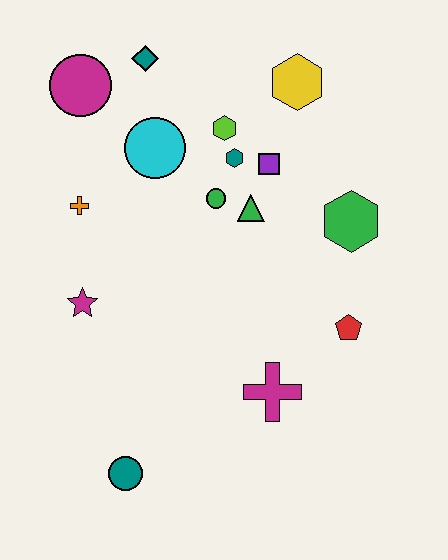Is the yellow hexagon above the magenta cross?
Yes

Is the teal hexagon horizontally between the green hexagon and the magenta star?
Yes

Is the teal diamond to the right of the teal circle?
Yes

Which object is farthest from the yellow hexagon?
The teal circle is farthest from the yellow hexagon.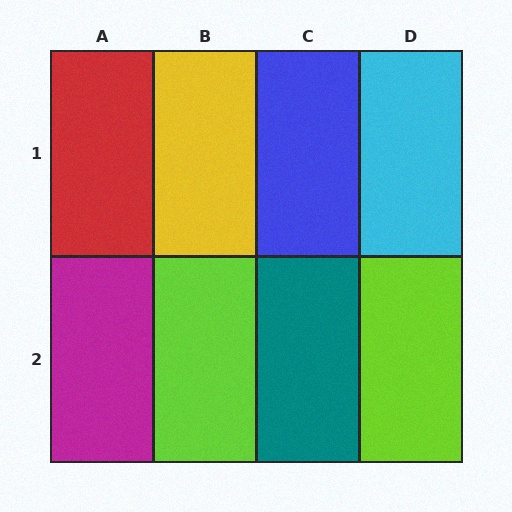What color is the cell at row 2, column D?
Lime.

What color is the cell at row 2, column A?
Magenta.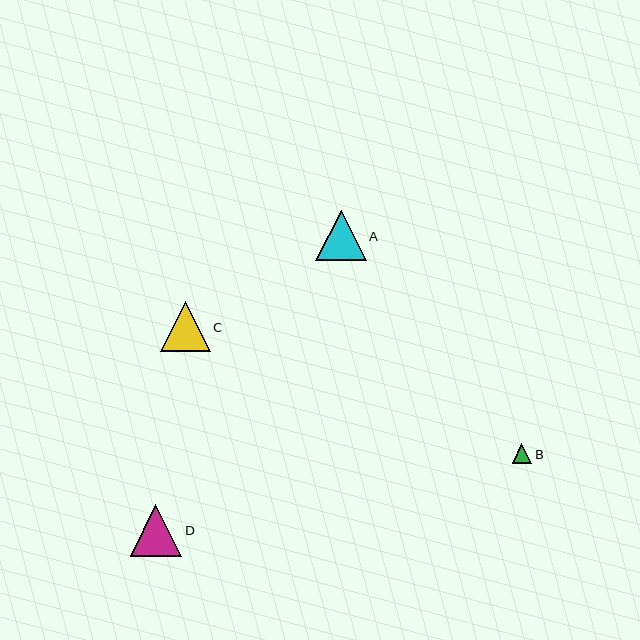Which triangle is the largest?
Triangle D is the largest with a size of approximately 52 pixels.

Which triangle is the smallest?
Triangle B is the smallest with a size of approximately 19 pixels.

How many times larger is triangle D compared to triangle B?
Triangle D is approximately 2.7 times the size of triangle B.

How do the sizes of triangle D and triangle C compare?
Triangle D and triangle C are approximately the same size.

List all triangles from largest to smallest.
From largest to smallest: D, A, C, B.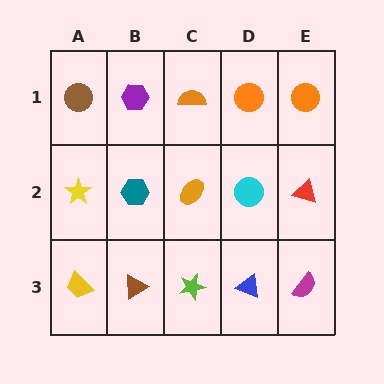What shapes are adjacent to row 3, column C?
An orange ellipse (row 2, column C), a brown triangle (row 3, column B), a blue triangle (row 3, column D).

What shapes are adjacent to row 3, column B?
A teal hexagon (row 2, column B), a yellow trapezoid (row 3, column A), a lime star (row 3, column C).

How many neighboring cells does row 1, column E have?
2.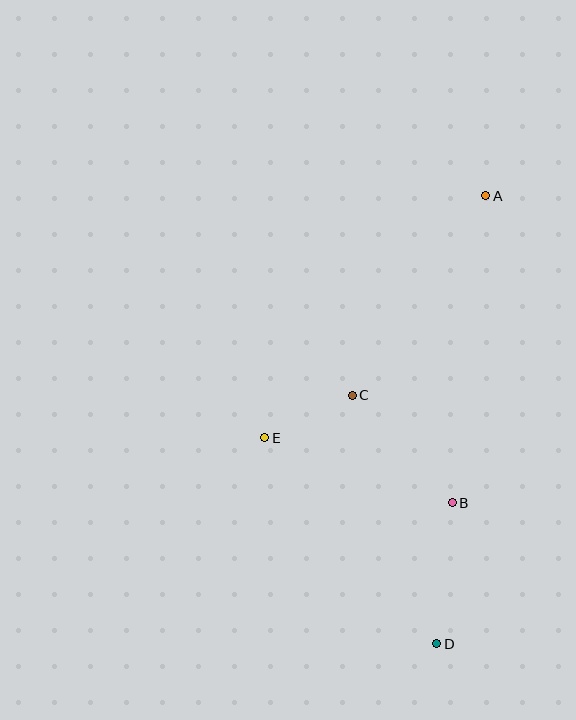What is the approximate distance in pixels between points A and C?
The distance between A and C is approximately 240 pixels.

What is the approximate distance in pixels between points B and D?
The distance between B and D is approximately 142 pixels.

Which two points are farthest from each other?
Points A and D are farthest from each other.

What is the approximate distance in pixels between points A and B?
The distance between A and B is approximately 309 pixels.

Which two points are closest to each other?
Points C and E are closest to each other.